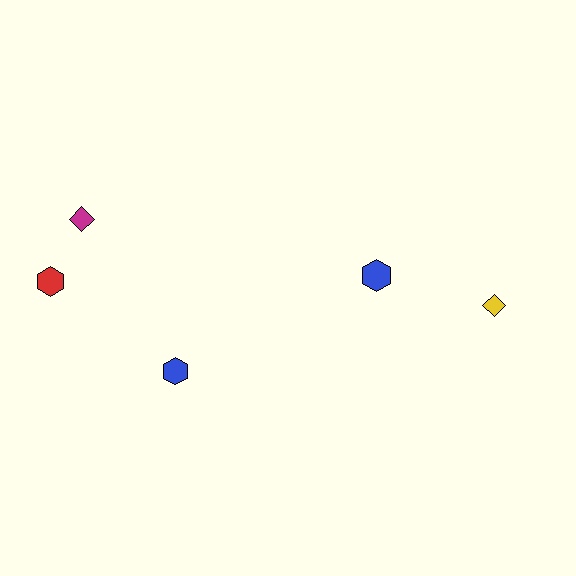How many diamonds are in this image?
There are 2 diamonds.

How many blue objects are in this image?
There are 2 blue objects.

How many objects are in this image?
There are 5 objects.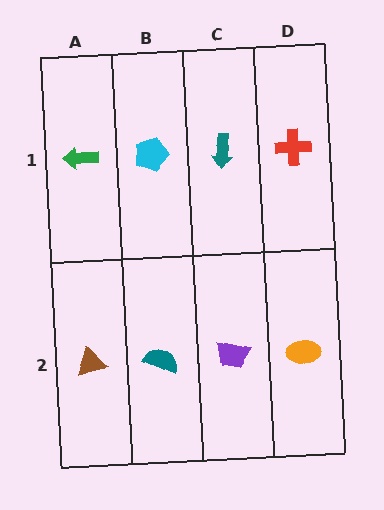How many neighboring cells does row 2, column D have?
2.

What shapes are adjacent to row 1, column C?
A purple trapezoid (row 2, column C), a cyan pentagon (row 1, column B), a red cross (row 1, column D).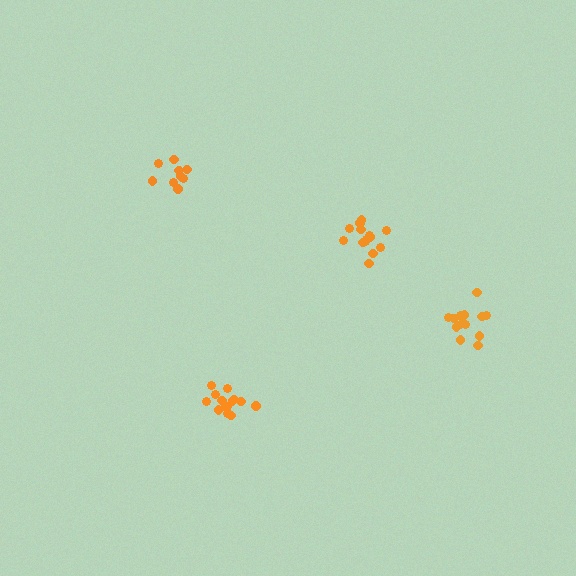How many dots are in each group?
Group 1: 9 dots, Group 2: 14 dots, Group 3: 15 dots, Group 4: 14 dots (52 total).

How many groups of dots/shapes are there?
There are 4 groups.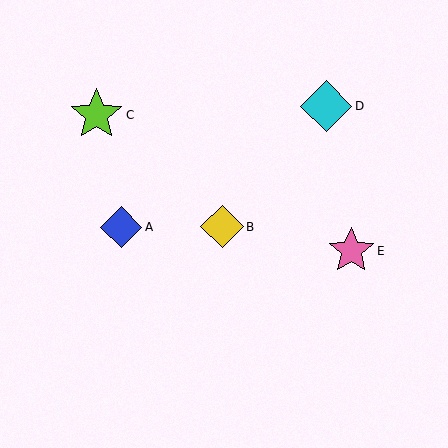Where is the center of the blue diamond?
The center of the blue diamond is at (121, 227).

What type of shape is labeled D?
Shape D is a cyan diamond.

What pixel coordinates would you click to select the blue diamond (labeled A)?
Click at (121, 227) to select the blue diamond A.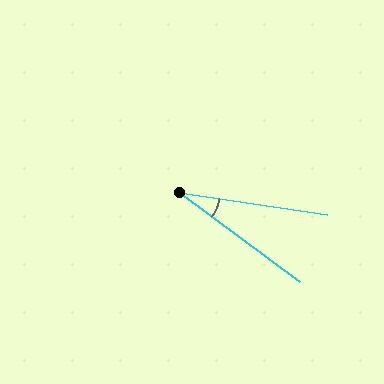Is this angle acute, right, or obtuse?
It is acute.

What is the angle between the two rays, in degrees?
Approximately 28 degrees.